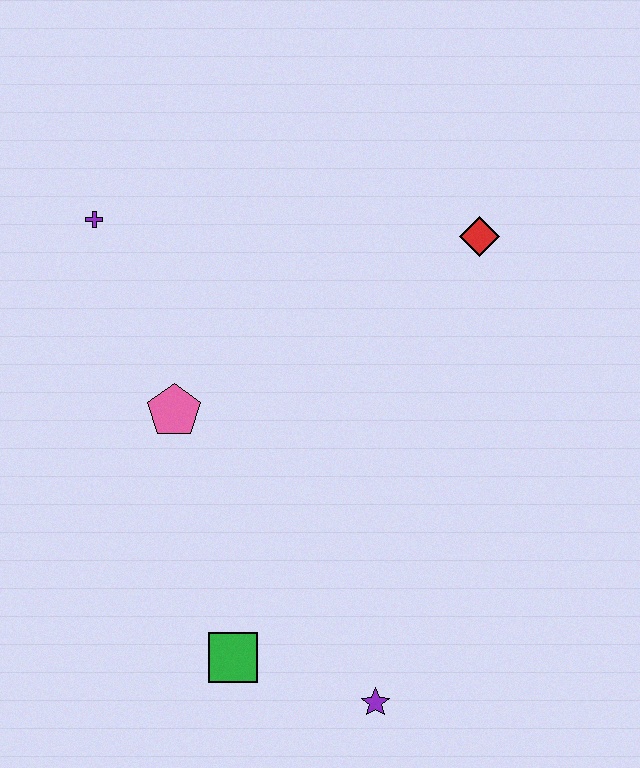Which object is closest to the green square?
The purple star is closest to the green square.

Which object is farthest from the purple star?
The purple cross is farthest from the purple star.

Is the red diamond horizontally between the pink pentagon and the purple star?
No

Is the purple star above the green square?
No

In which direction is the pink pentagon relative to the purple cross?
The pink pentagon is below the purple cross.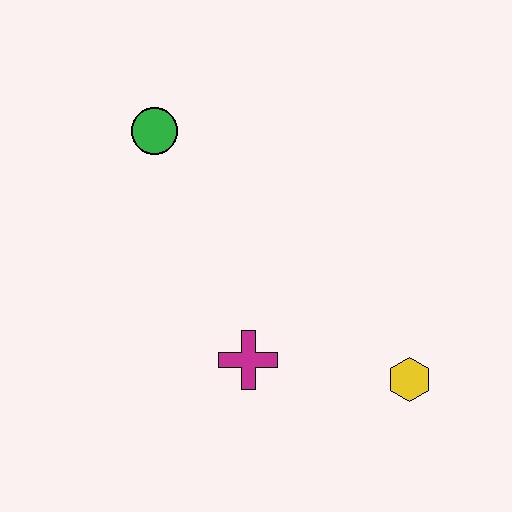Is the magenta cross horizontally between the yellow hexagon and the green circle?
Yes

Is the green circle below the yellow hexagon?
No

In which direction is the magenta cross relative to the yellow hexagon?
The magenta cross is to the left of the yellow hexagon.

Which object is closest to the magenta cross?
The yellow hexagon is closest to the magenta cross.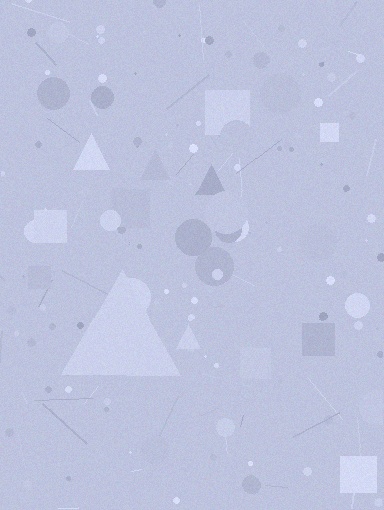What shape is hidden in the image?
A triangle is hidden in the image.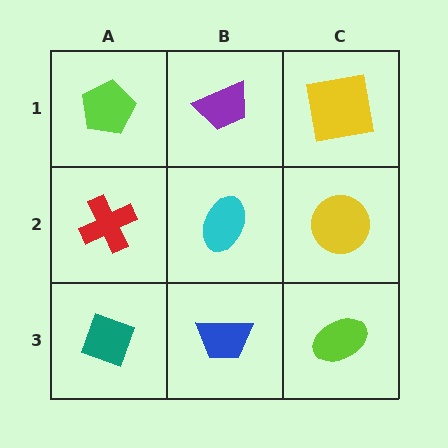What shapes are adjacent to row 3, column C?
A yellow circle (row 2, column C), a blue trapezoid (row 3, column B).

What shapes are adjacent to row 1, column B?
A cyan ellipse (row 2, column B), a lime pentagon (row 1, column A), a yellow square (row 1, column C).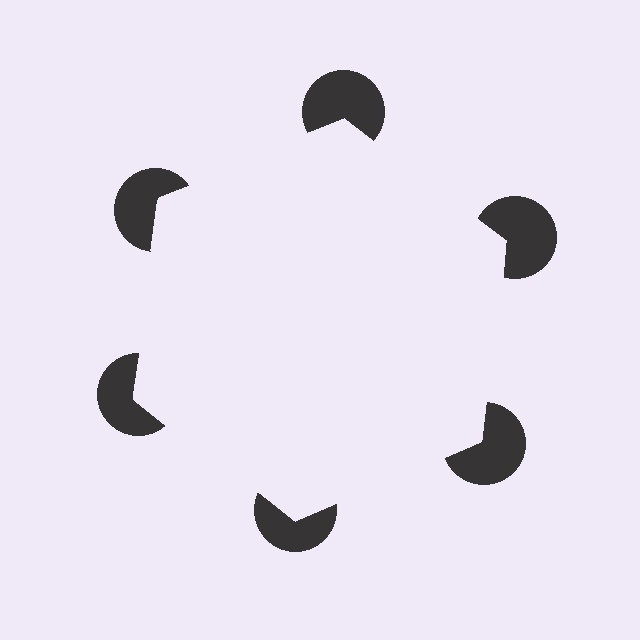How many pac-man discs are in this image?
There are 6 — one at each vertex of the illusory hexagon.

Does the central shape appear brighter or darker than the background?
It typically appears slightly brighter than the background, even though no actual brightness change is drawn.